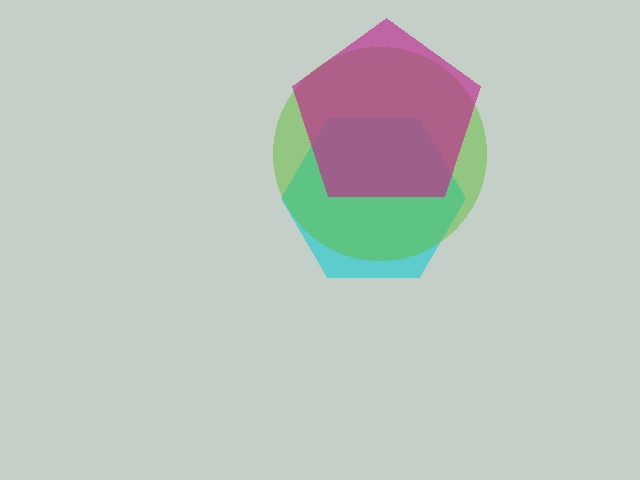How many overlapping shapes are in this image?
There are 3 overlapping shapes in the image.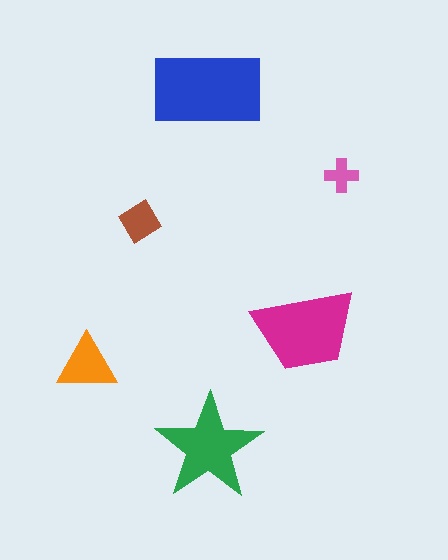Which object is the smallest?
The pink cross.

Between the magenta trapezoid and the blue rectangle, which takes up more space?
The blue rectangle.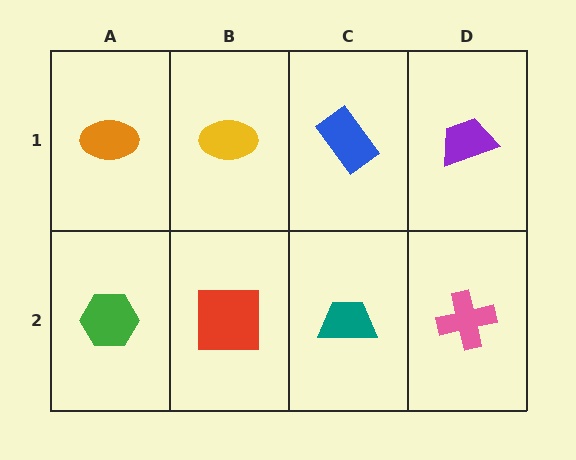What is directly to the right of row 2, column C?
A pink cross.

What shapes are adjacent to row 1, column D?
A pink cross (row 2, column D), a blue rectangle (row 1, column C).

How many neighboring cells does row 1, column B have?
3.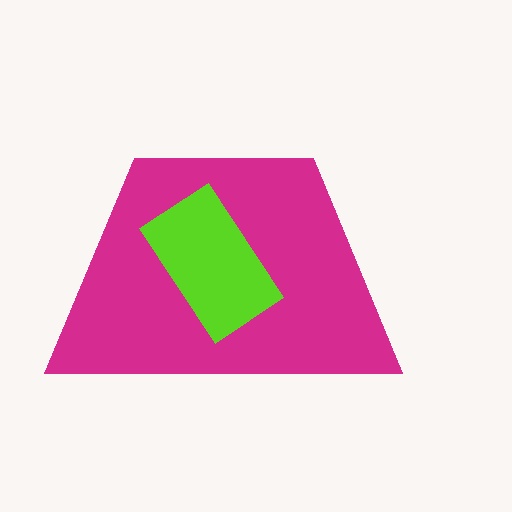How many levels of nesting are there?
2.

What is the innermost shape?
The lime rectangle.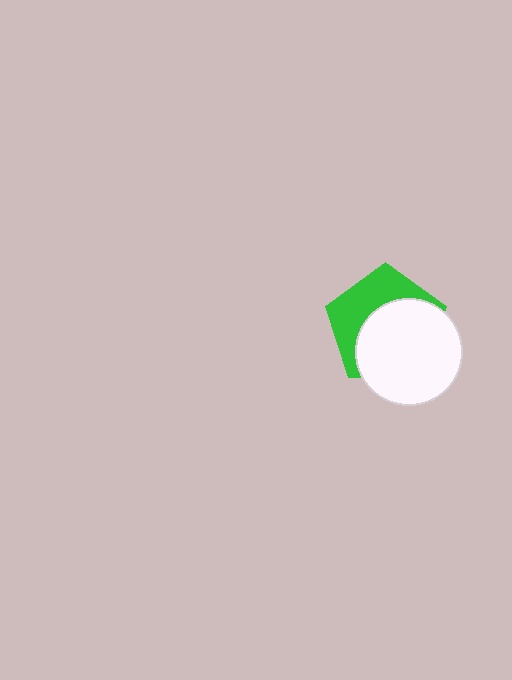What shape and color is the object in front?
The object in front is a white circle.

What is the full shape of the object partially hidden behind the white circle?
The partially hidden object is a green pentagon.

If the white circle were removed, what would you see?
You would see the complete green pentagon.